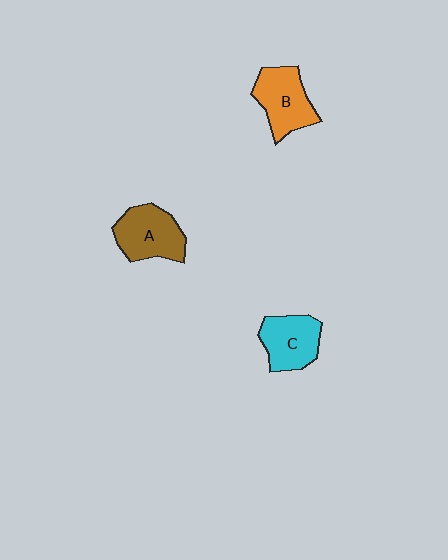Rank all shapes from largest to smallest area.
From largest to smallest: A (brown), B (orange), C (cyan).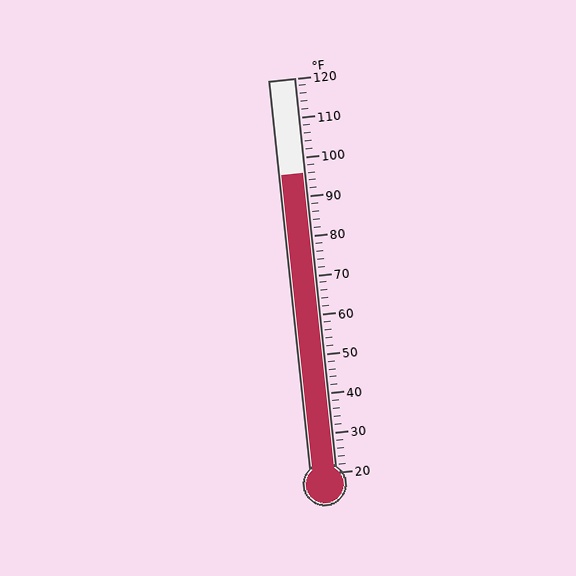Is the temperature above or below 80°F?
The temperature is above 80°F.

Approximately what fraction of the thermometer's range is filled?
The thermometer is filled to approximately 75% of its range.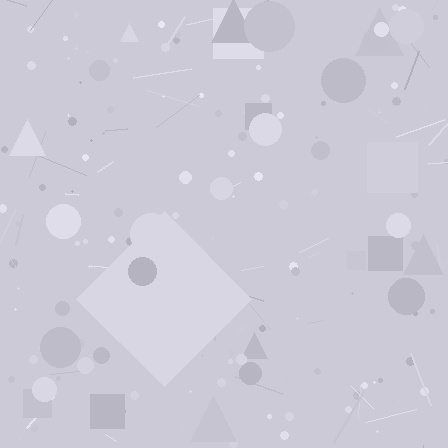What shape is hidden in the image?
A diamond is hidden in the image.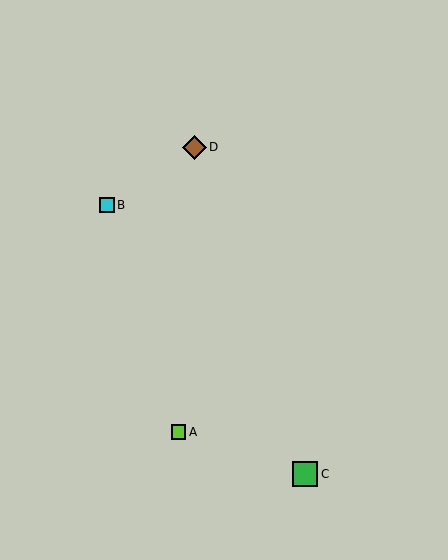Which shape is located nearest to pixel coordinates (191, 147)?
The brown diamond (labeled D) at (195, 147) is nearest to that location.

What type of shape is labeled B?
Shape B is a cyan square.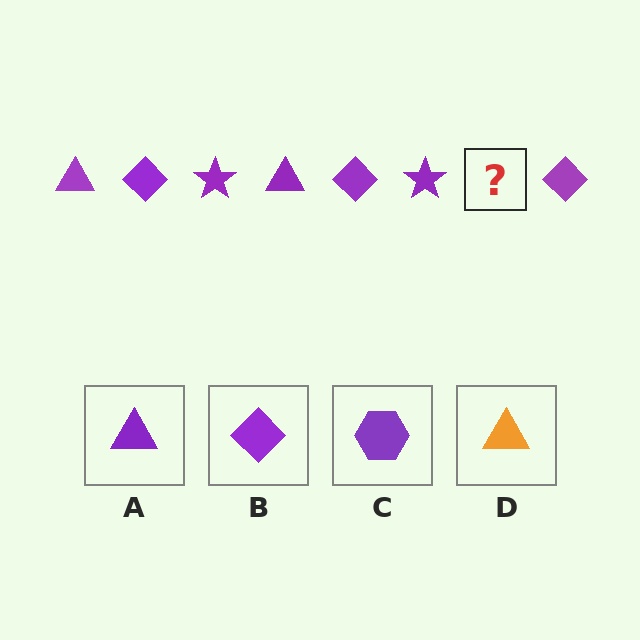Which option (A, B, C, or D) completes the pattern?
A.